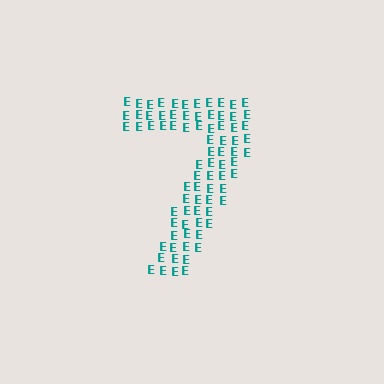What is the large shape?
The large shape is the digit 7.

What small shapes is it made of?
It is made of small letter E's.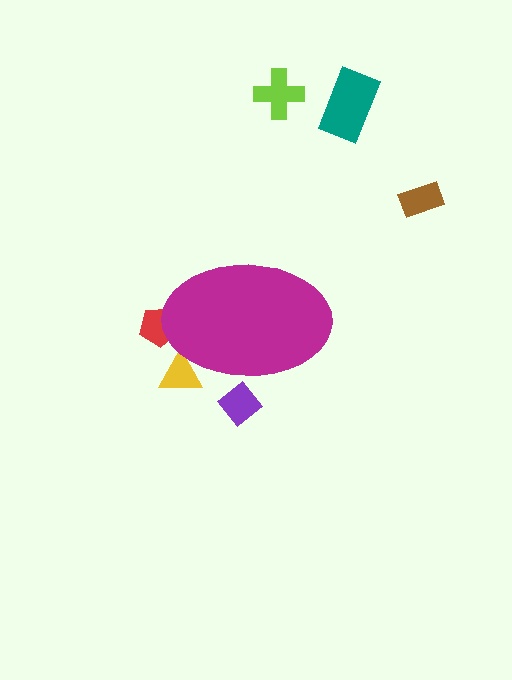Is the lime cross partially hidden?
No, the lime cross is fully visible.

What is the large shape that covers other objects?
A magenta ellipse.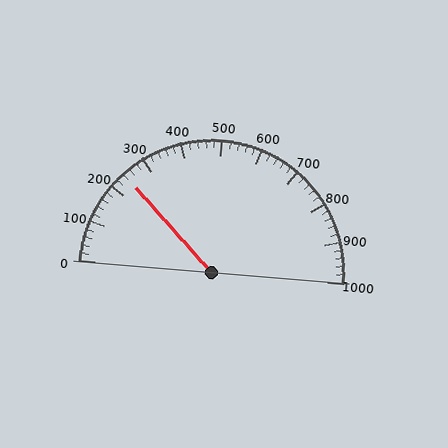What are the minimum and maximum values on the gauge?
The gauge ranges from 0 to 1000.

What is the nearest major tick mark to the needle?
The nearest major tick mark is 200.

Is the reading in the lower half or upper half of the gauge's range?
The reading is in the lower half of the range (0 to 1000).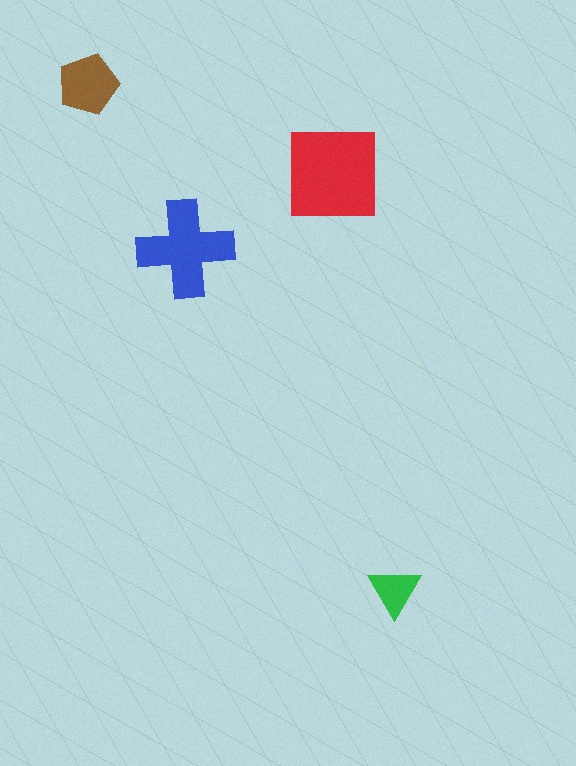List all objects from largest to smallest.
The red square, the blue cross, the brown pentagon, the green triangle.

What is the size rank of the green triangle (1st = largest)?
4th.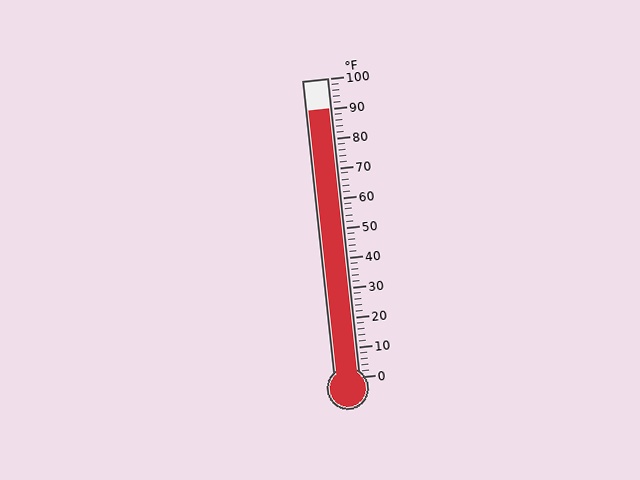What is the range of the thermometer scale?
The thermometer scale ranges from 0°F to 100°F.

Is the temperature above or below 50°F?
The temperature is above 50°F.